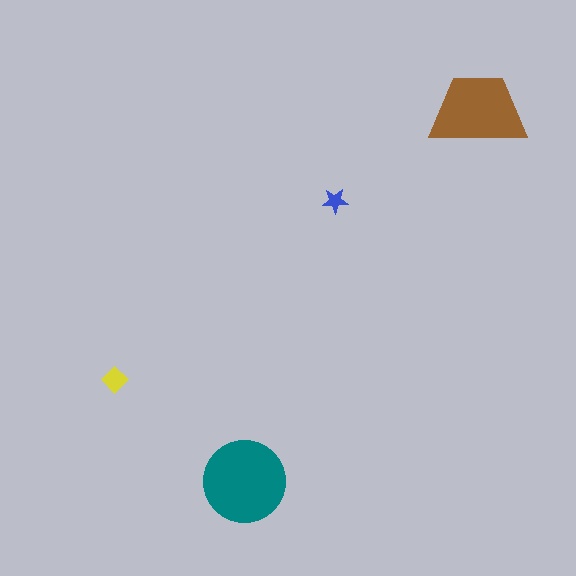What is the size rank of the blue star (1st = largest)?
4th.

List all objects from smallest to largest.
The blue star, the yellow diamond, the brown trapezoid, the teal circle.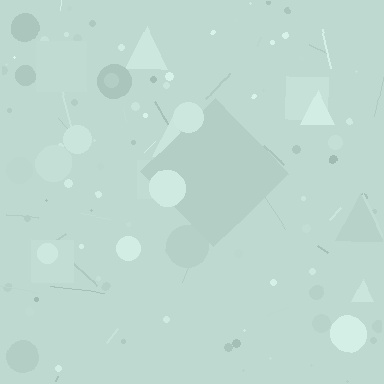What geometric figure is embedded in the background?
A diamond is embedded in the background.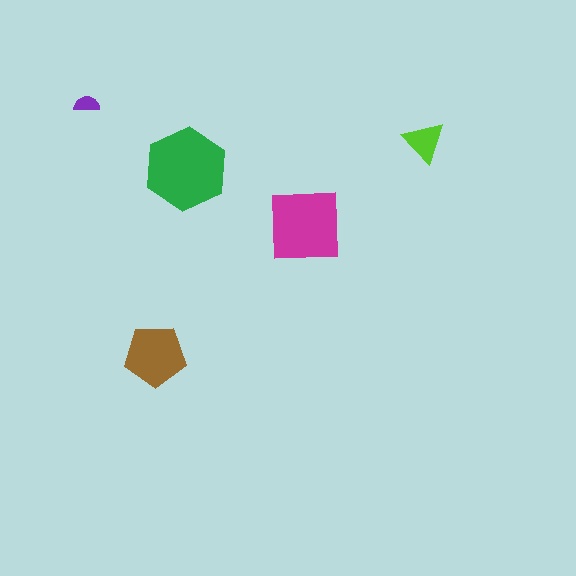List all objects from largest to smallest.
The green hexagon, the magenta square, the brown pentagon, the lime triangle, the purple semicircle.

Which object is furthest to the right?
The lime triangle is rightmost.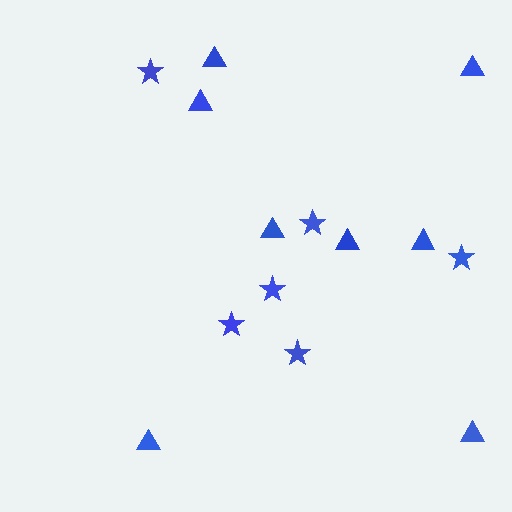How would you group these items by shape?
There are 2 groups: one group of stars (6) and one group of triangles (8).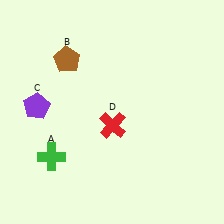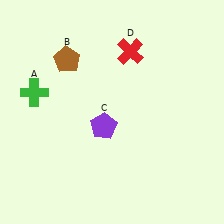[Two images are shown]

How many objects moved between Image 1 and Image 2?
3 objects moved between the two images.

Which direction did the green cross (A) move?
The green cross (A) moved up.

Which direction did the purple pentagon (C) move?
The purple pentagon (C) moved right.